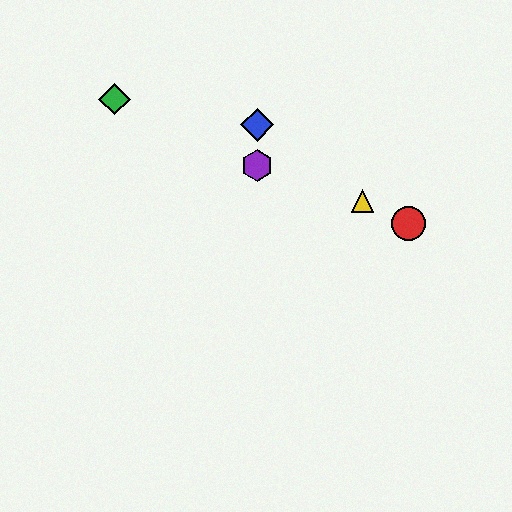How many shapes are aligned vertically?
2 shapes (the blue diamond, the purple hexagon) are aligned vertically.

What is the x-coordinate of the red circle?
The red circle is at x≈408.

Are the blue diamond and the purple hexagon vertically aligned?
Yes, both are at x≈257.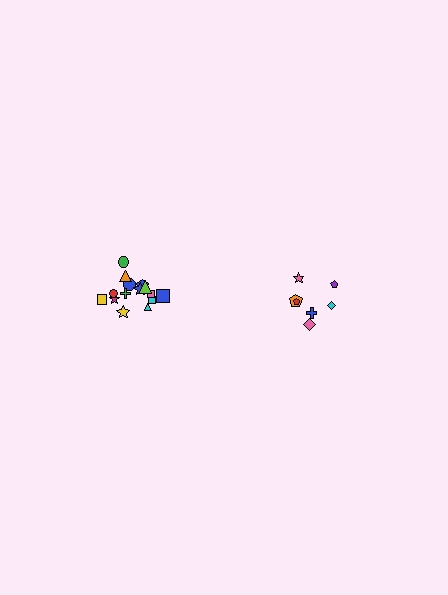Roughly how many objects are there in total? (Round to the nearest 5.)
Roughly 20 objects in total.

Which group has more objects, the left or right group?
The left group.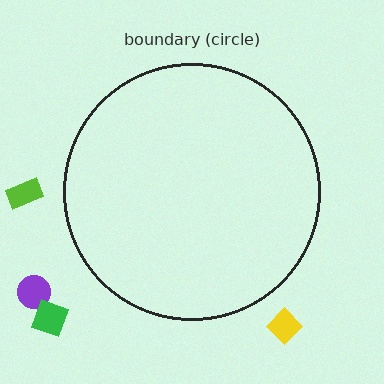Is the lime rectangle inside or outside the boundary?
Outside.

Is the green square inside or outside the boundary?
Outside.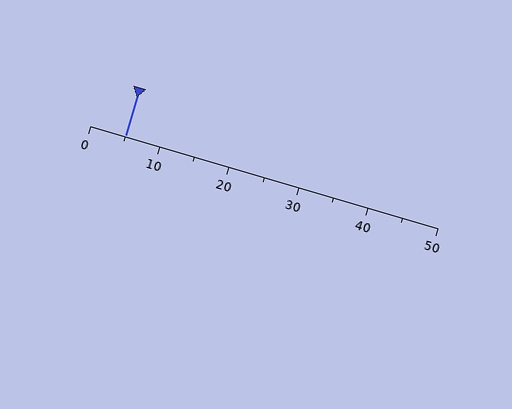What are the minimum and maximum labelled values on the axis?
The axis runs from 0 to 50.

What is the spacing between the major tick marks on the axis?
The major ticks are spaced 10 apart.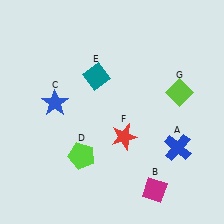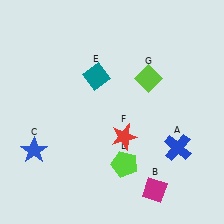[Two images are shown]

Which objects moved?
The objects that moved are: the blue star (C), the lime pentagon (D), the lime diamond (G).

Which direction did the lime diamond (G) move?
The lime diamond (G) moved left.